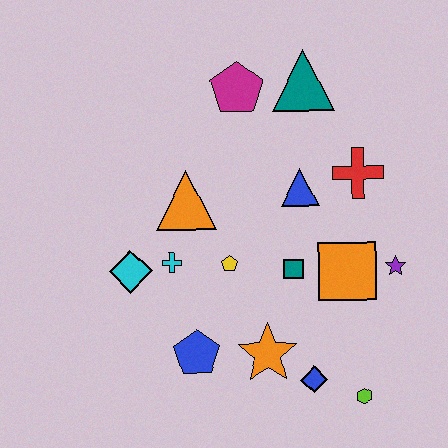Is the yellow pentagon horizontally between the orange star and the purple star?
No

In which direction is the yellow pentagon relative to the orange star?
The yellow pentagon is above the orange star.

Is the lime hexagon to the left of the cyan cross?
No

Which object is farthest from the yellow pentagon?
The teal triangle is farthest from the yellow pentagon.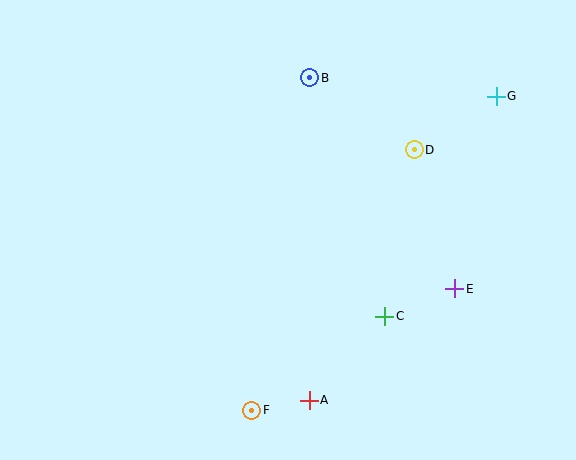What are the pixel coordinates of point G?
Point G is at (496, 96).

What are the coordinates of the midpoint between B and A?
The midpoint between B and A is at (310, 239).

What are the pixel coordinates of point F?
Point F is at (252, 410).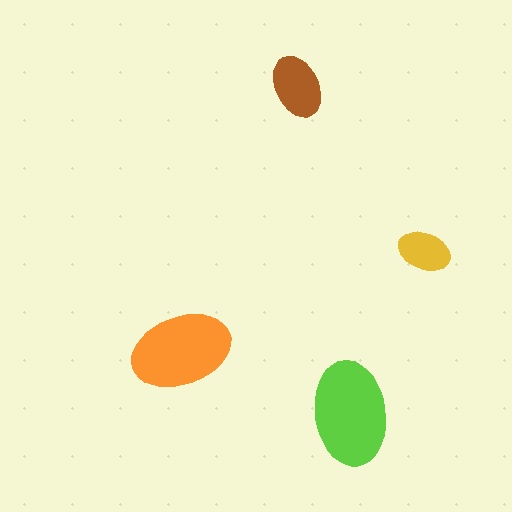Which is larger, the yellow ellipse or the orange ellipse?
The orange one.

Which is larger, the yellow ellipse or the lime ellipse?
The lime one.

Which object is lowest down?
The lime ellipse is bottommost.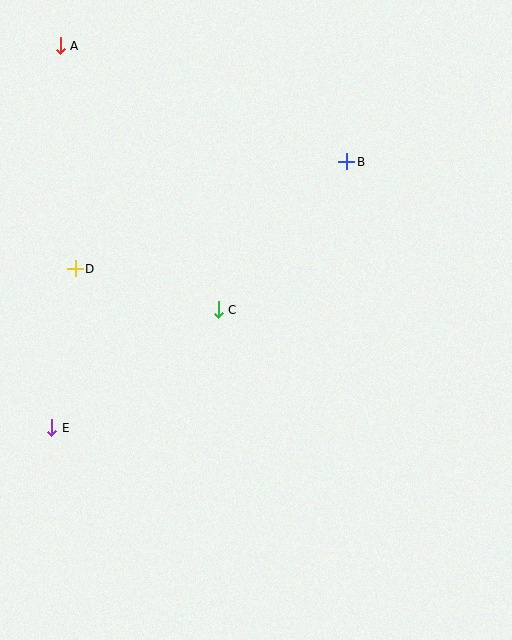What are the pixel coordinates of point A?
Point A is at (60, 46).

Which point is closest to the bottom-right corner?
Point C is closest to the bottom-right corner.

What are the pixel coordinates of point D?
Point D is at (75, 269).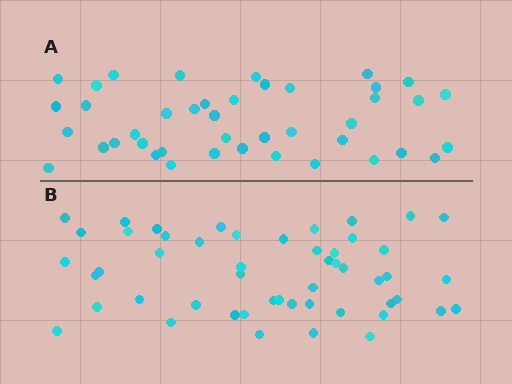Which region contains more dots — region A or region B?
Region B (the bottom region) has more dots.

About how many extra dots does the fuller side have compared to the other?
Region B has roughly 8 or so more dots than region A.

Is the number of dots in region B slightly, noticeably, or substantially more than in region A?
Region B has only slightly more — the two regions are fairly close. The ratio is roughly 1.2 to 1.